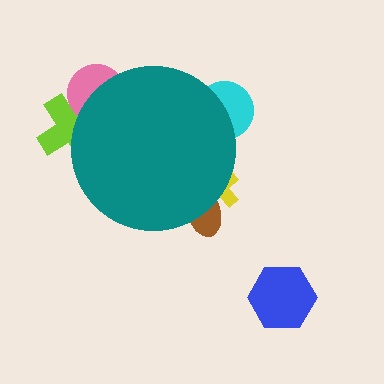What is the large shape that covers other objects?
A teal circle.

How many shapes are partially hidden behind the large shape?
5 shapes are partially hidden.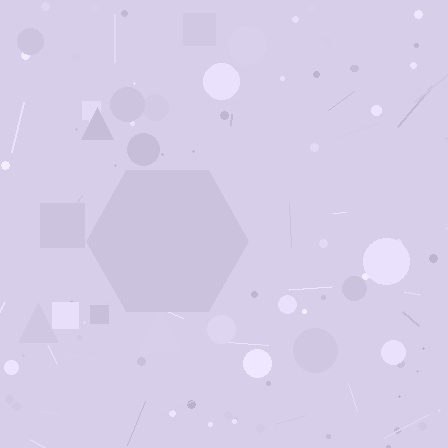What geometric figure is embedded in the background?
A hexagon is embedded in the background.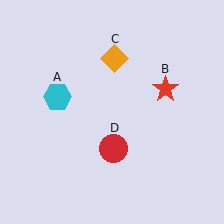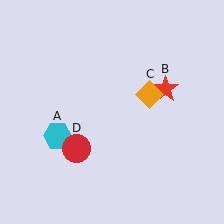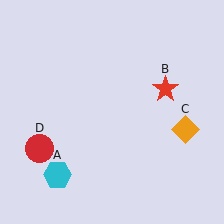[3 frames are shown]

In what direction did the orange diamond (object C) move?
The orange diamond (object C) moved down and to the right.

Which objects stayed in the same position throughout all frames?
Red star (object B) remained stationary.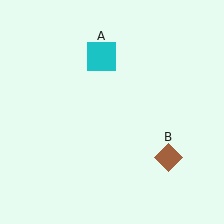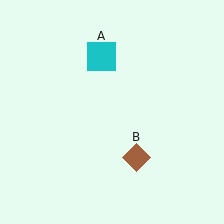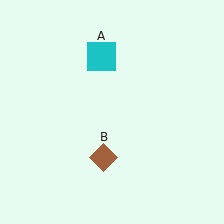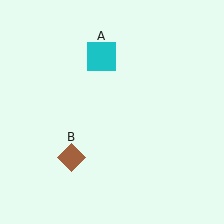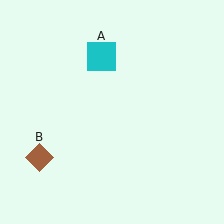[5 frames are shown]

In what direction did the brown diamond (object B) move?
The brown diamond (object B) moved left.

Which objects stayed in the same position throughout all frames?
Cyan square (object A) remained stationary.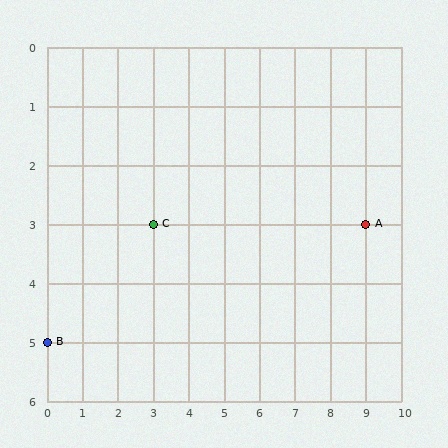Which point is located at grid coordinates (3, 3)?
Point C is at (3, 3).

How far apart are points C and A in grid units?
Points C and A are 6 columns apart.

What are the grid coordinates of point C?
Point C is at grid coordinates (3, 3).